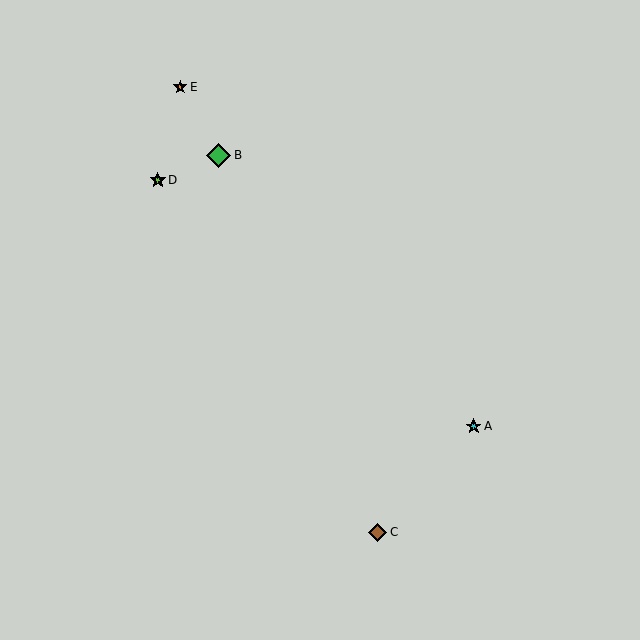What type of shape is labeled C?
Shape C is a brown diamond.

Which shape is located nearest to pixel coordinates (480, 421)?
The cyan star (labeled A) at (474, 426) is nearest to that location.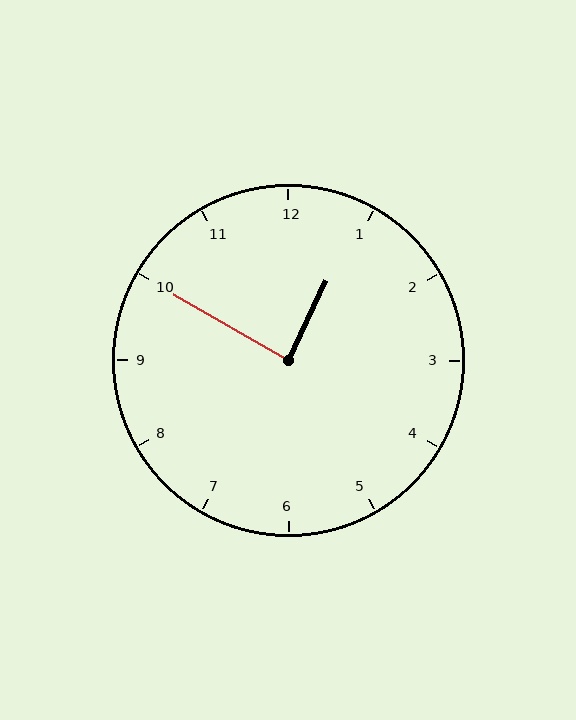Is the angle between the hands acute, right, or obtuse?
It is right.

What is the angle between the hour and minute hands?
Approximately 85 degrees.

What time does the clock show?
12:50.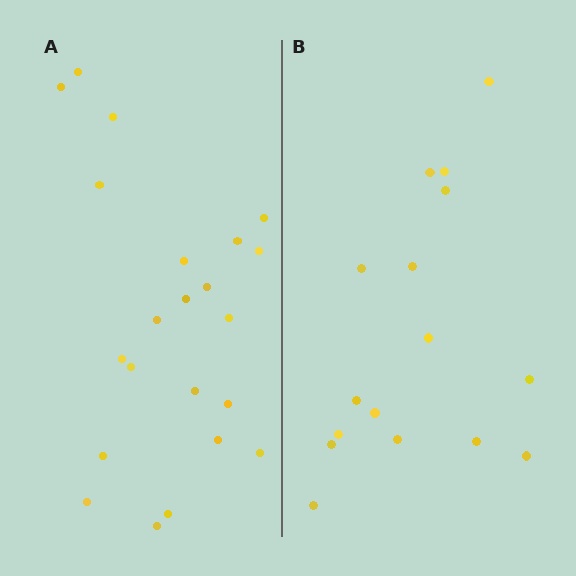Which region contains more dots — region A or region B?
Region A (the left region) has more dots.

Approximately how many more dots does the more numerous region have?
Region A has about 6 more dots than region B.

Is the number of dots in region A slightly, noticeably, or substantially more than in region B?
Region A has noticeably more, but not dramatically so. The ratio is roughly 1.4 to 1.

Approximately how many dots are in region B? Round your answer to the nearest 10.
About 20 dots. (The exact count is 16, which rounds to 20.)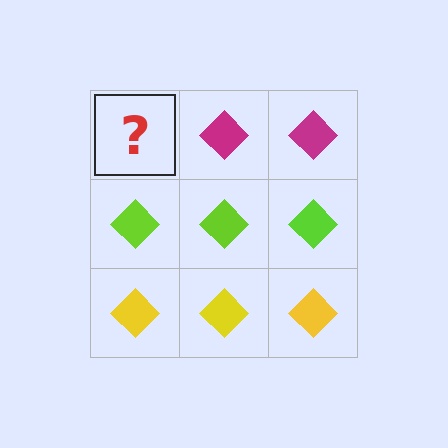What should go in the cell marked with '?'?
The missing cell should contain a magenta diamond.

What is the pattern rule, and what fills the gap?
The rule is that each row has a consistent color. The gap should be filled with a magenta diamond.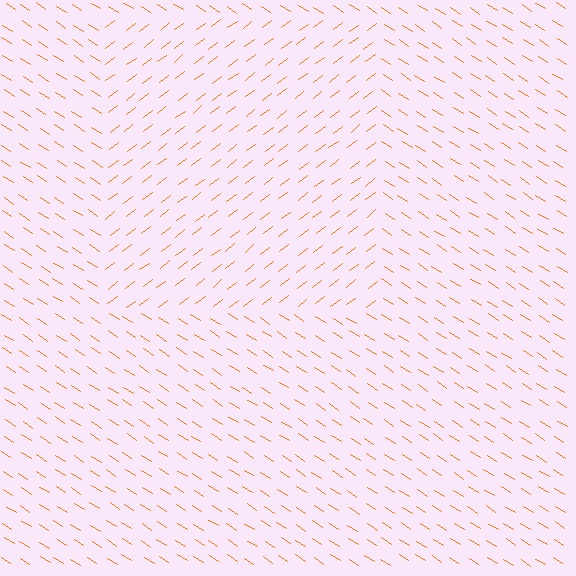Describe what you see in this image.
The image is filled with small orange line segments. A rectangle region in the image has lines oriented differently from the surrounding lines, creating a visible texture boundary.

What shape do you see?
I see a rectangle.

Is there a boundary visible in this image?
Yes, there is a texture boundary formed by a change in line orientation.